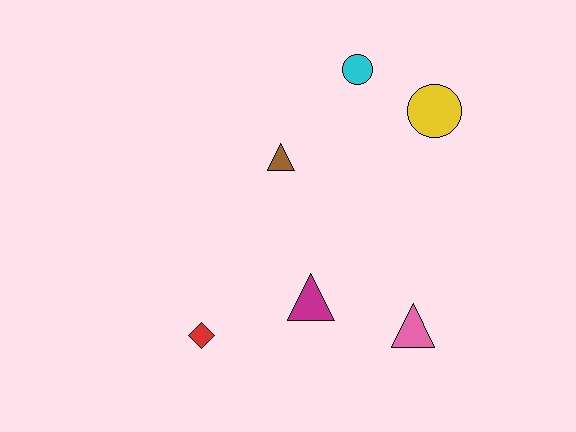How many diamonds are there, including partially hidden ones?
There is 1 diamond.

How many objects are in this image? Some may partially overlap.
There are 6 objects.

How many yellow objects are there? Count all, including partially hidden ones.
There is 1 yellow object.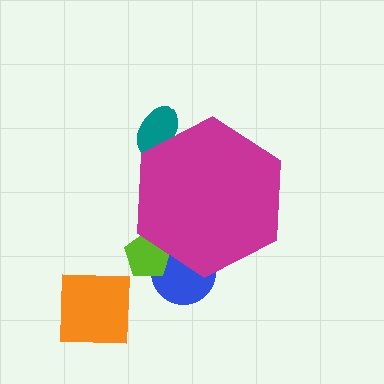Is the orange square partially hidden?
No, the orange square is fully visible.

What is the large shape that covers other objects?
A magenta hexagon.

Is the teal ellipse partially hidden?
Yes, the teal ellipse is partially hidden behind the magenta hexagon.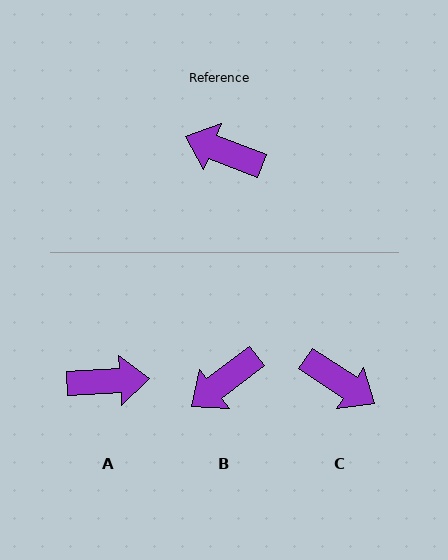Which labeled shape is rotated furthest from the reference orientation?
C, about 168 degrees away.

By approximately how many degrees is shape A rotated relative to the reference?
Approximately 155 degrees clockwise.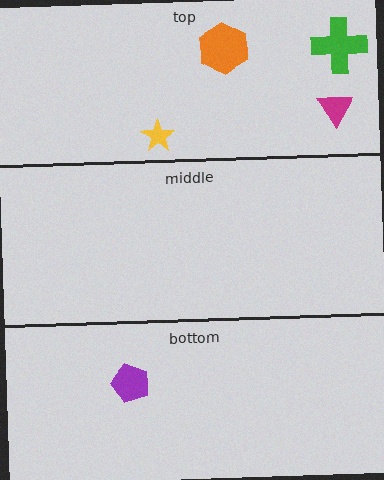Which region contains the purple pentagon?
The bottom region.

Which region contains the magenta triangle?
The top region.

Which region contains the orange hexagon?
The top region.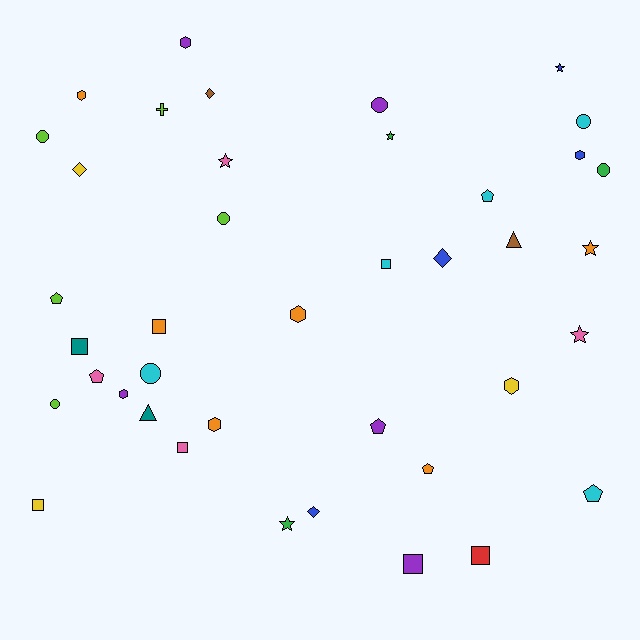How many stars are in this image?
There are 6 stars.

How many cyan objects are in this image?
There are 5 cyan objects.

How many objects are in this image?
There are 40 objects.